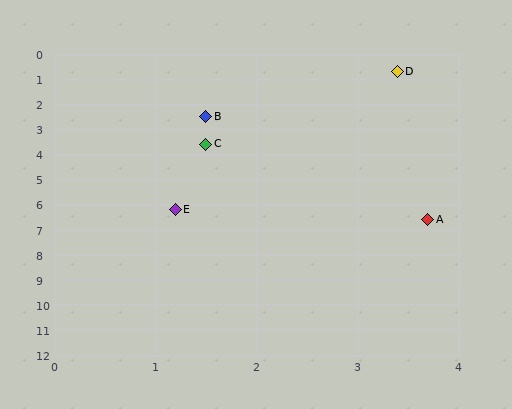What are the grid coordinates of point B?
Point B is at approximately (1.5, 2.5).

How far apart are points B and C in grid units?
Points B and C are about 1.1 grid units apart.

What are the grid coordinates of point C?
Point C is at approximately (1.5, 3.6).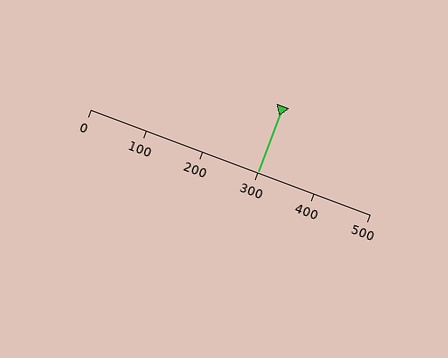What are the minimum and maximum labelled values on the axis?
The axis runs from 0 to 500.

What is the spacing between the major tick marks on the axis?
The major ticks are spaced 100 apart.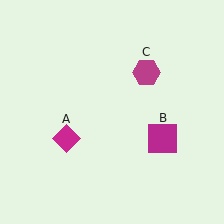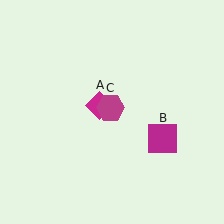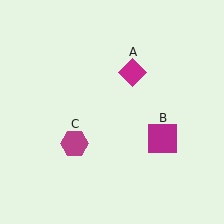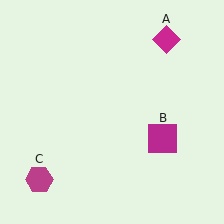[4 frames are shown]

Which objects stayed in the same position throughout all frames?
Magenta square (object B) remained stationary.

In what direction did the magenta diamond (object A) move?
The magenta diamond (object A) moved up and to the right.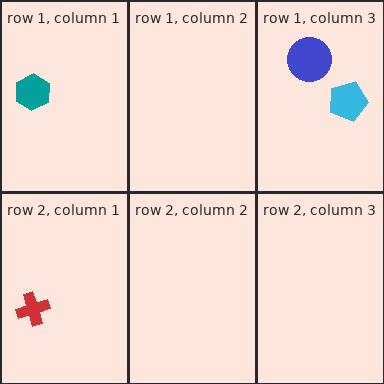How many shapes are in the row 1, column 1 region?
1.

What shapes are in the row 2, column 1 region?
The red cross.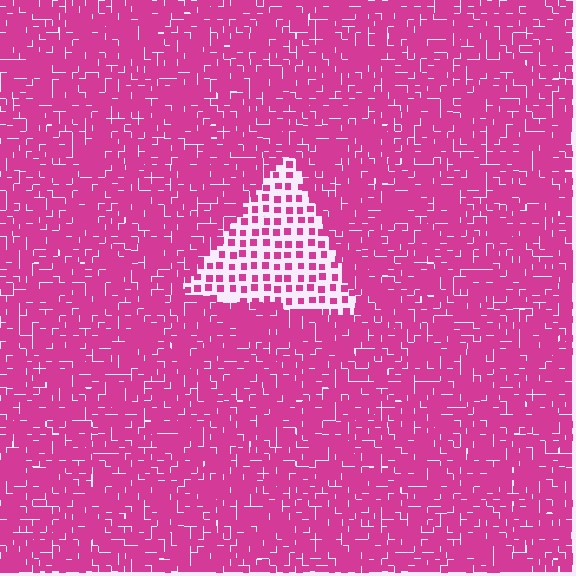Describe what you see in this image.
The image contains small magenta elements arranged at two different densities. A triangle-shaped region is visible where the elements are less densely packed than the surrounding area.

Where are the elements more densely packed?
The elements are more densely packed outside the triangle boundary.